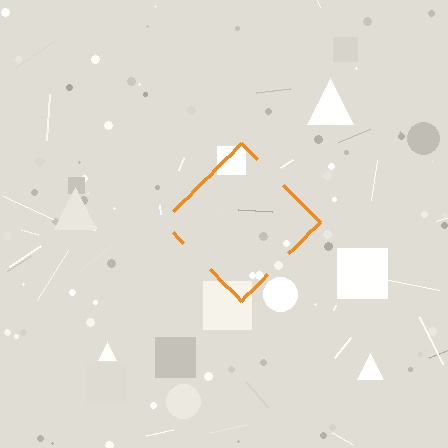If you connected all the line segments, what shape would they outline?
They would outline a diamond.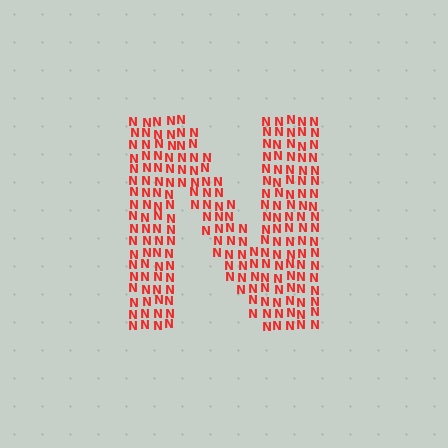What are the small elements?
The small elements are letter N's.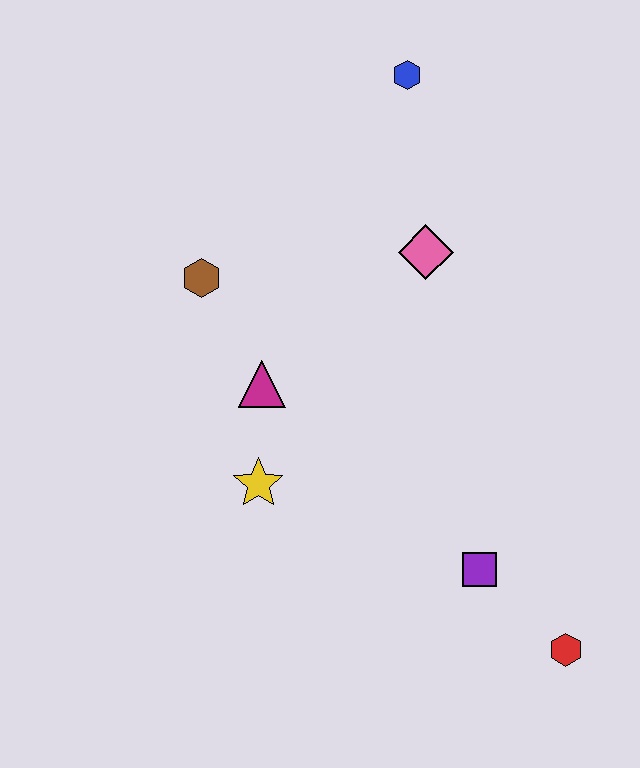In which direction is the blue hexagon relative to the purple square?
The blue hexagon is above the purple square.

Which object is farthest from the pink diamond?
The red hexagon is farthest from the pink diamond.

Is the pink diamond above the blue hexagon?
No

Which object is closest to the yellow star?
The magenta triangle is closest to the yellow star.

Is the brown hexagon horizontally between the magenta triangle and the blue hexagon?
No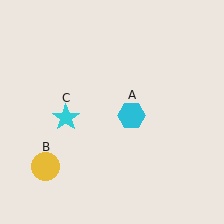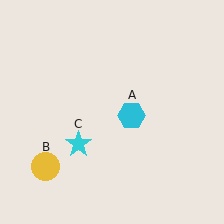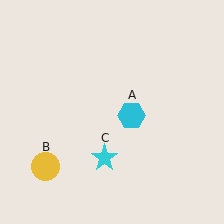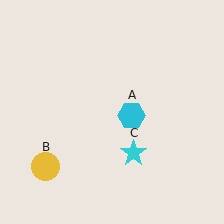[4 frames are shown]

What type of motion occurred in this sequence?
The cyan star (object C) rotated counterclockwise around the center of the scene.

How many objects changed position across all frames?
1 object changed position: cyan star (object C).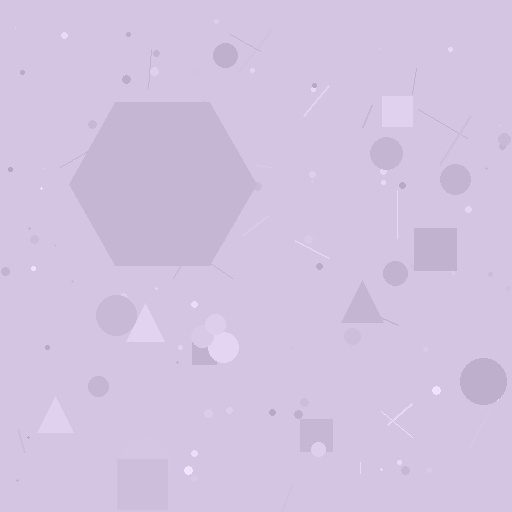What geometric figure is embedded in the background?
A hexagon is embedded in the background.